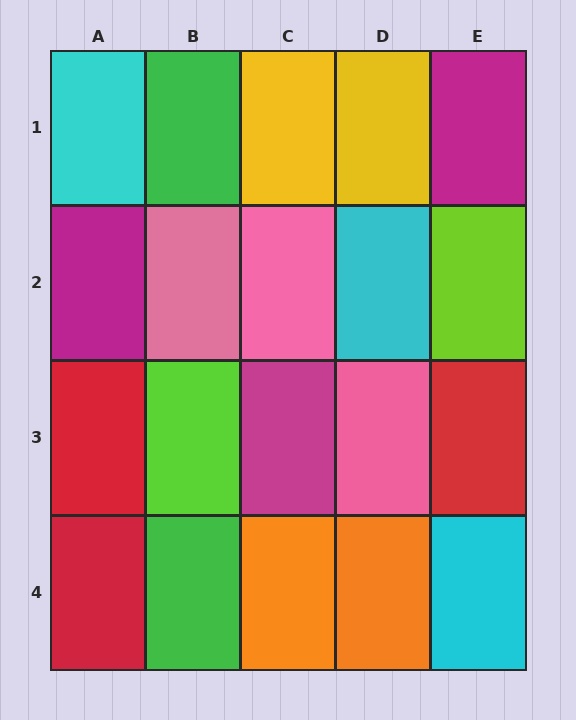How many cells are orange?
2 cells are orange.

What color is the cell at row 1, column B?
Green.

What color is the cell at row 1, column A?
Cyan.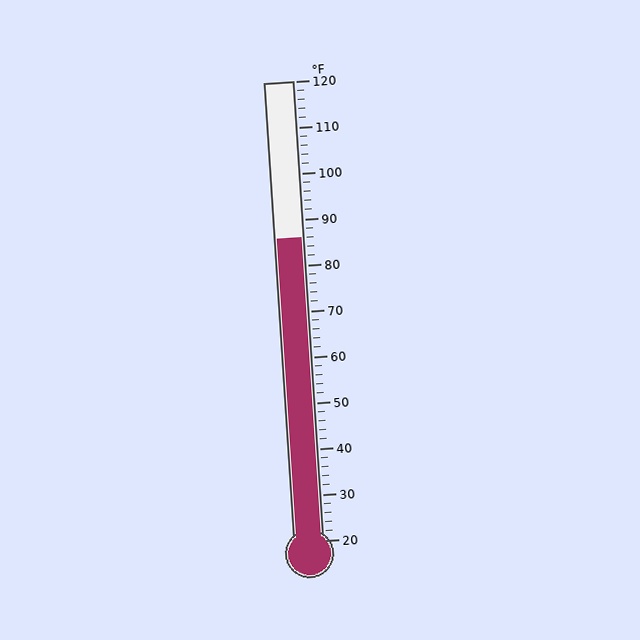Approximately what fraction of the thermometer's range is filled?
The thermometer is filled to approximately 65% of its range.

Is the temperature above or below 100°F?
The temperature is below 100°F.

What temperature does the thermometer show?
The thermometer shows approximately 86°F.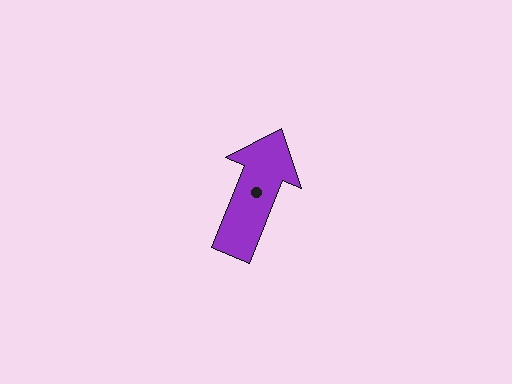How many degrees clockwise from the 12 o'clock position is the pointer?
Approximately 22 degrees.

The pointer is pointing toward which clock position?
Roughly 1 o'clock.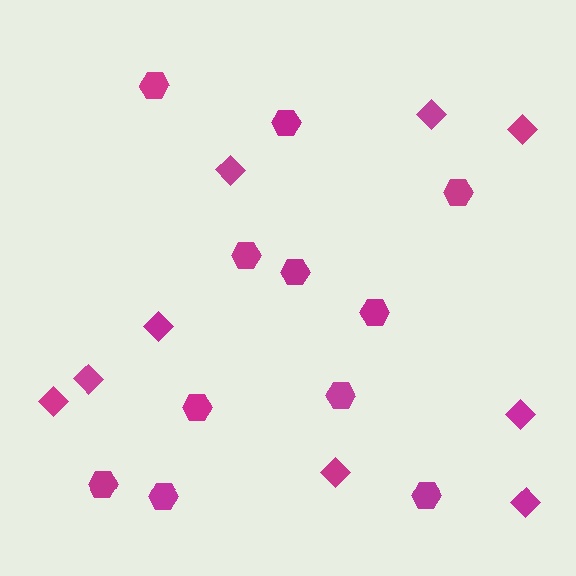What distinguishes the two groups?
There are 2 groups: one group of hexagons (11) and one group of diamonds (9).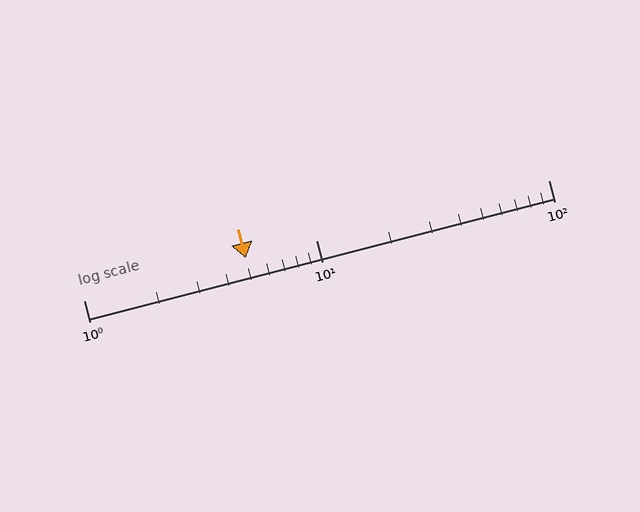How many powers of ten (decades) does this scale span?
The scale spans 2 decades, from 1 to 100.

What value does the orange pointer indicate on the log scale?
The pointer indicates approximately 5.